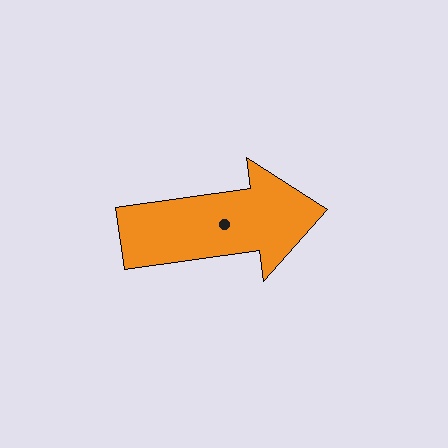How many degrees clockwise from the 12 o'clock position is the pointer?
Approximately 82 degrees.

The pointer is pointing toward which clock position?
Roughly 3 o'clock.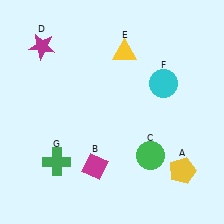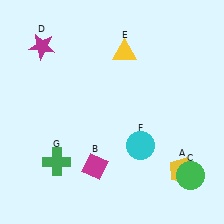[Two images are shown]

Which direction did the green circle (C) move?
The green circle (C) moved right.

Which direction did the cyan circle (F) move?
The cyan circle (F) moved down.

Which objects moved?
The objects that moved are: the green circle (C), the cyan circle (F).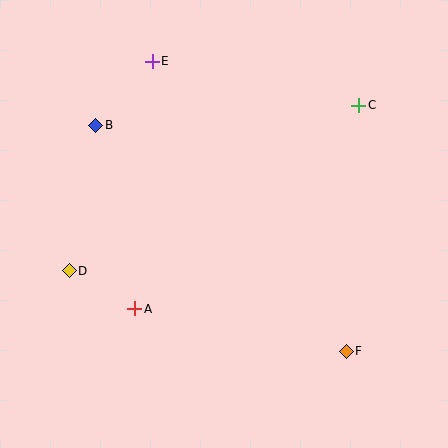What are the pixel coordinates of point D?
Point D is at (69, 271).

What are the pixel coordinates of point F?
Point F is at (346, 351).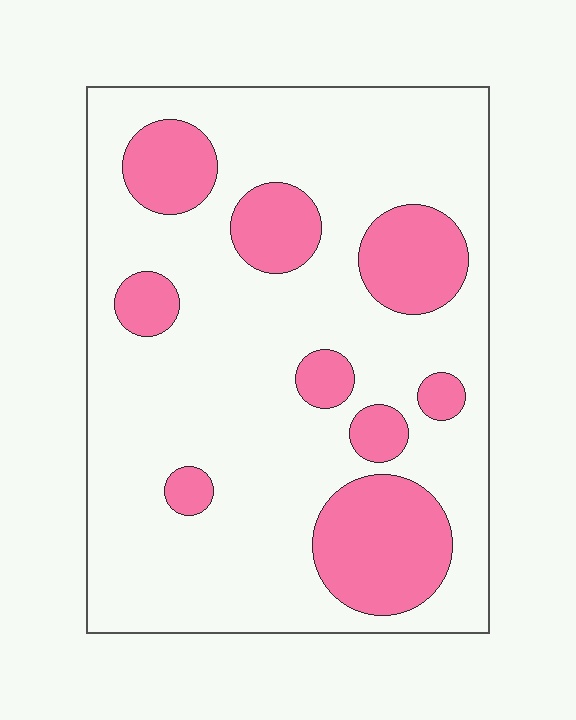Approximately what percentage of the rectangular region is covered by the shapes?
Approximately 25%.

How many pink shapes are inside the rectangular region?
9.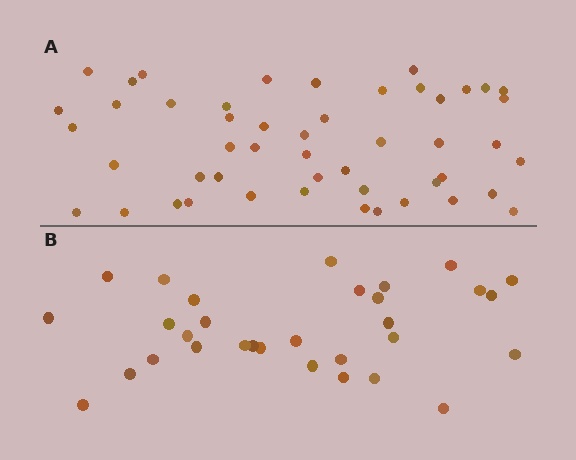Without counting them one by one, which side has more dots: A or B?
Region A (the top region) has more dots.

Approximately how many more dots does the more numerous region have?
Region A has approximately 20 more dots than region B.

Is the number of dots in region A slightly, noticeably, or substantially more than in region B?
Region A has substantially more. The ratio is roughly 1.6 to 1.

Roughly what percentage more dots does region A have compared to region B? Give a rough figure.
About 60% more.